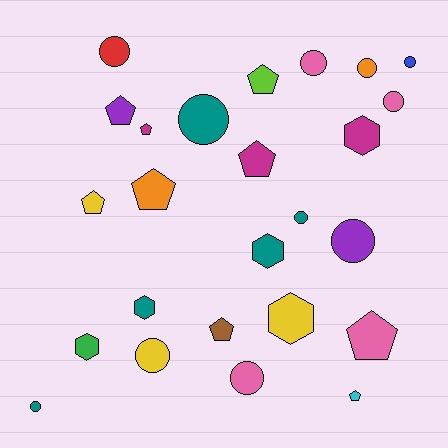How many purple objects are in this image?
There are 2 purple objects.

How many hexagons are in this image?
There are 5 hexagons.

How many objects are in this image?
There are 25 objects.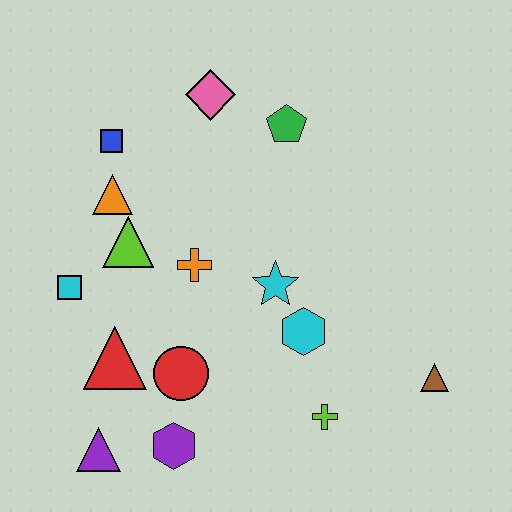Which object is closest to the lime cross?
The cyan hexagon is closest to the lime cross.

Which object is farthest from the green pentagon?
The purple triangle is farthest from the green pentagon.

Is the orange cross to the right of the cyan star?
No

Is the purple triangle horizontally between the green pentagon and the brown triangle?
No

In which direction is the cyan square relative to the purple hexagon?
The cyan square is above the purple hexagon.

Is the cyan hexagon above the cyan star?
No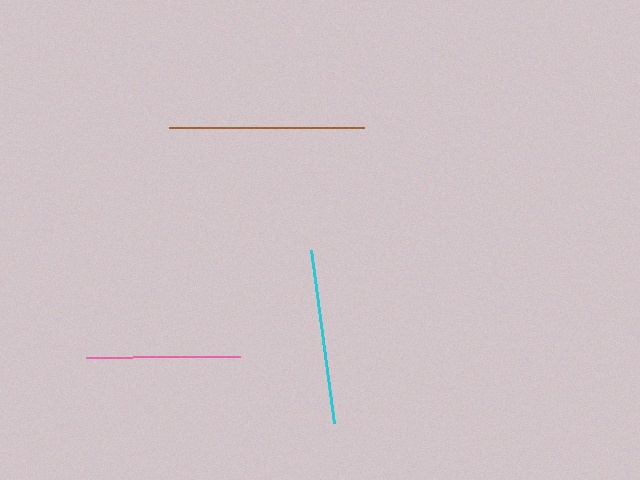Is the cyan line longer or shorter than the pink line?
The cyan line is longer than the pink line.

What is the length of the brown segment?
The brown segment is approximately 196 pixels long.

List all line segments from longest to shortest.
From longest to shortest: brown, cyan, pink.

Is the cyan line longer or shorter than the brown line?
The brown line is longer than the cyan line.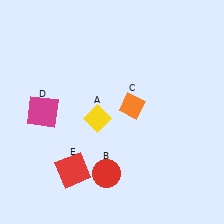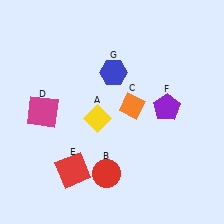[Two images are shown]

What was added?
A purple pentagon (F), a blue hexagon (G) were added in Image 2.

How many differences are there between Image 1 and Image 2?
There are 2 differences between the two images.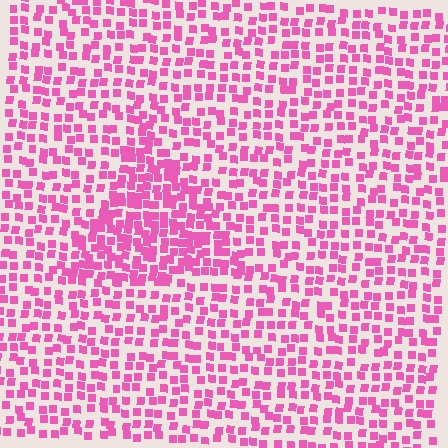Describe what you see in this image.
The image contains small pink elements arranged at two different densities. A triangle-shaped region is visible where the elements are more densely packed than the surrounding area.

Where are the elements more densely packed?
The elements are more densely packed inside the triangle boundary.